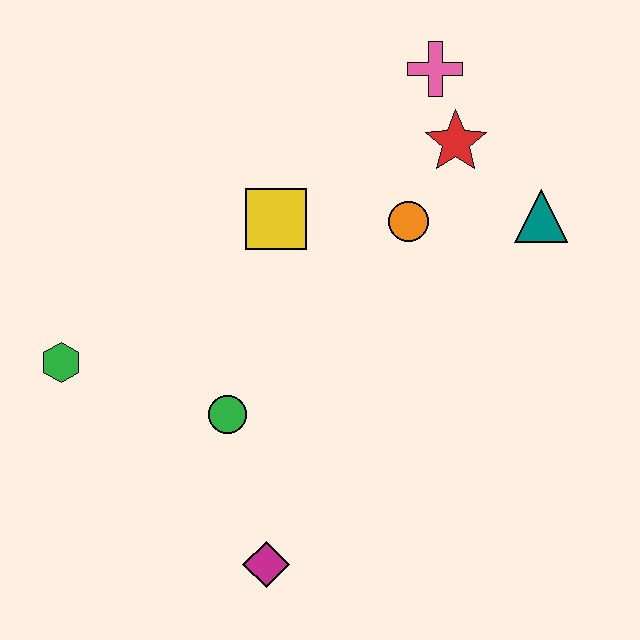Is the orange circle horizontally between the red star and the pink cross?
No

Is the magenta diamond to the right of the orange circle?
No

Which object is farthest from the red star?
The magenta diamond is farthest from the red star.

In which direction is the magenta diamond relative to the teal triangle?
The magenta diamond is below the teal triangle.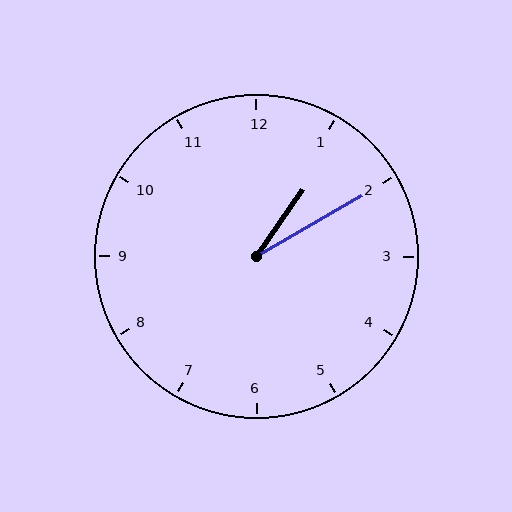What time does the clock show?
1:10.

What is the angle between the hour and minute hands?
Approximately 25 degrees.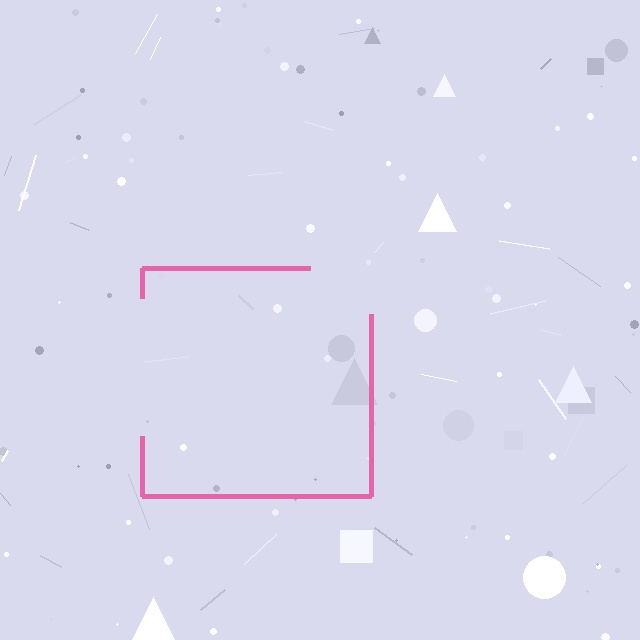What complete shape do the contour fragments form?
The contour fragments form a square.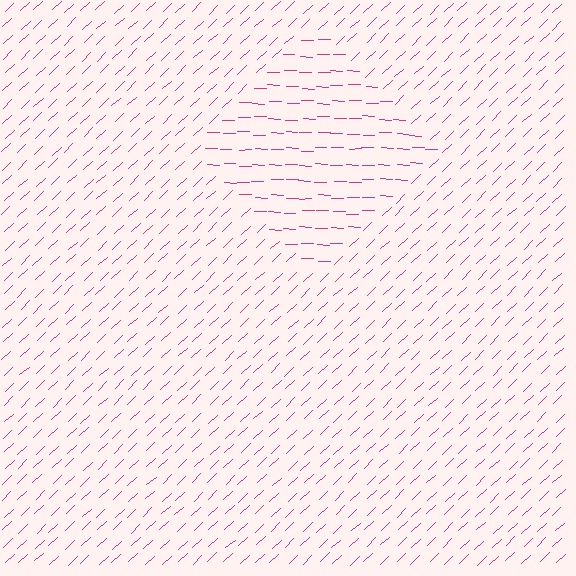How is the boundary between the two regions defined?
The boundary is defined purely by a change in line orientation (approximately 45 degrees difference). All lines are the same color and thickness.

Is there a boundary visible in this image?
Yes, there is a texture boundary formed by a change in line orientation.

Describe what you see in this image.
The image is filled with small magenta line segments. A diamond region in the image has lines oriented differently from the surrounding lines, creating a visible texture boundary.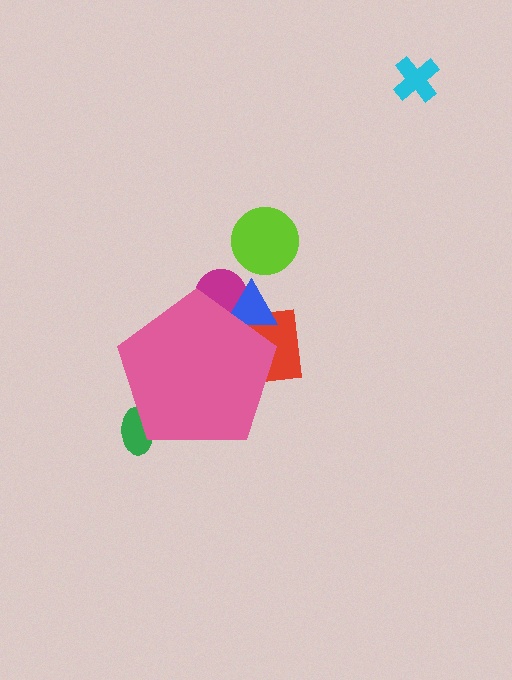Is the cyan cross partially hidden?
No, the cyan cross is fully visible.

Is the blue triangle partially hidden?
Yes, the blue triangle is partially hidden behind the pink pentagon.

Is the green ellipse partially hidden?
Yes, the green ellipse is partially hidden behind the pink pentagon.